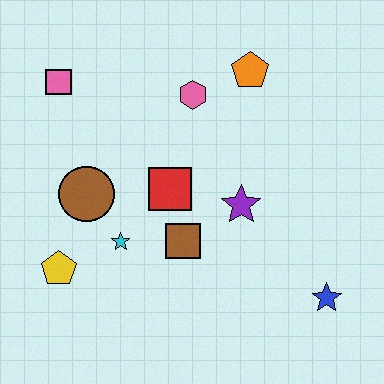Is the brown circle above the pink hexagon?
No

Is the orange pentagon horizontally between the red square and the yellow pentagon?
No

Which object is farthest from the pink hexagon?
The blue star is farthest from the pink hexagon.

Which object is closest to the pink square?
The brown circle is closest to the pink square.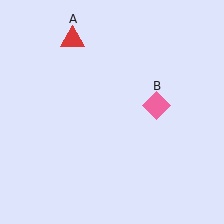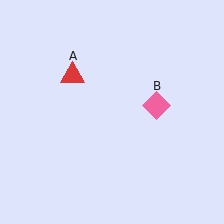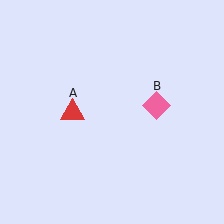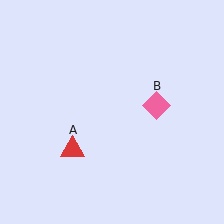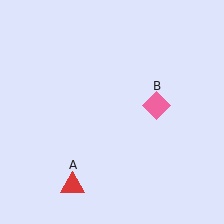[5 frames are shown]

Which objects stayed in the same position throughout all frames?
Pink diamond (object B) remained stationary.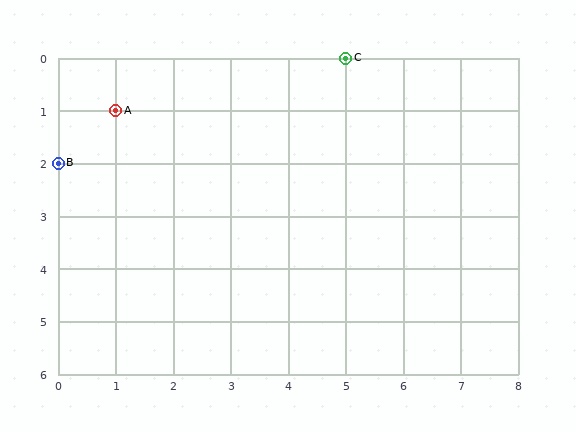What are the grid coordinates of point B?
Point B is at grid coordinates (0, 2).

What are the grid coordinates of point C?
Point C is at grid coordinates (5, 0).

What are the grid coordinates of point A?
Point A is at grid coordinates (1, 1).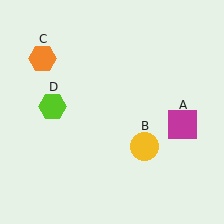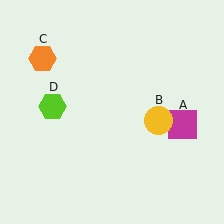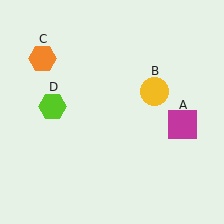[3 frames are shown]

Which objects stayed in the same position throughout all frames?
Magenta square (object A) and orange hexagon (object C) and lime hexagon (object D) remained stationary.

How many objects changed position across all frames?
1 object changed position: yellow circle (object B).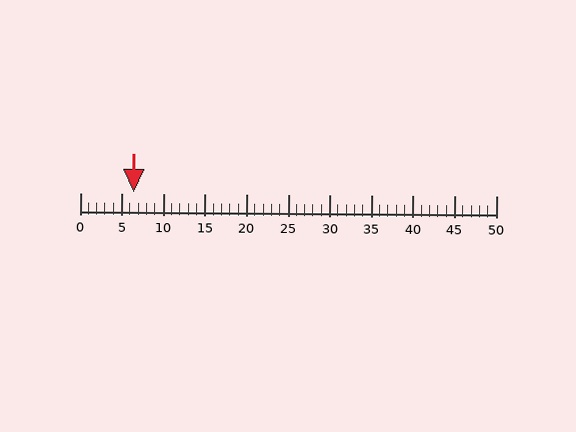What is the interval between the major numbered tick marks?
The major tick marks are spaced 5 units apart.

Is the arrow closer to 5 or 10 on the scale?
The arrow is closer to 5.